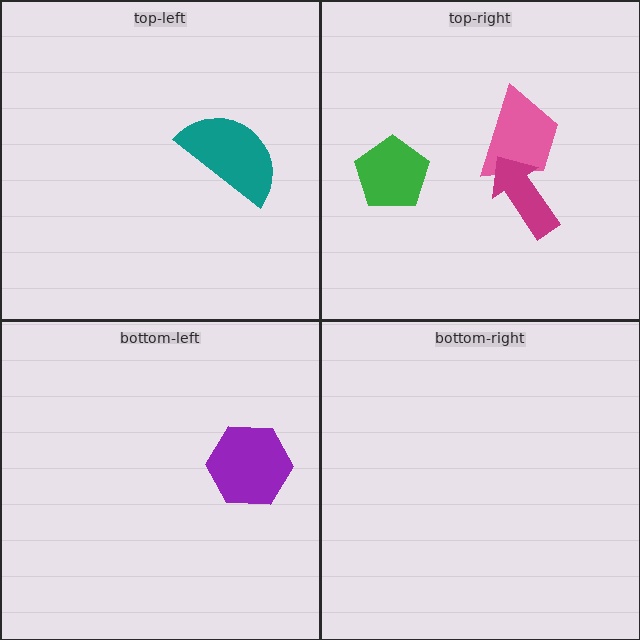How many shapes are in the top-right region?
3.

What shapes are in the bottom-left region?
The purple hexagon.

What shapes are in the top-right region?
The pink trapezoid, the green pentagon, the magenta arrow.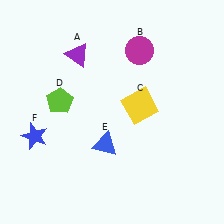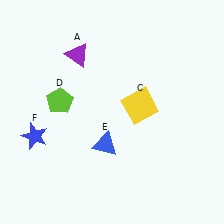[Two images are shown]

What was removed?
The magenta circle (B) was removed in Image 2.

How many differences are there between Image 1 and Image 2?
There is 1 difference between the two images.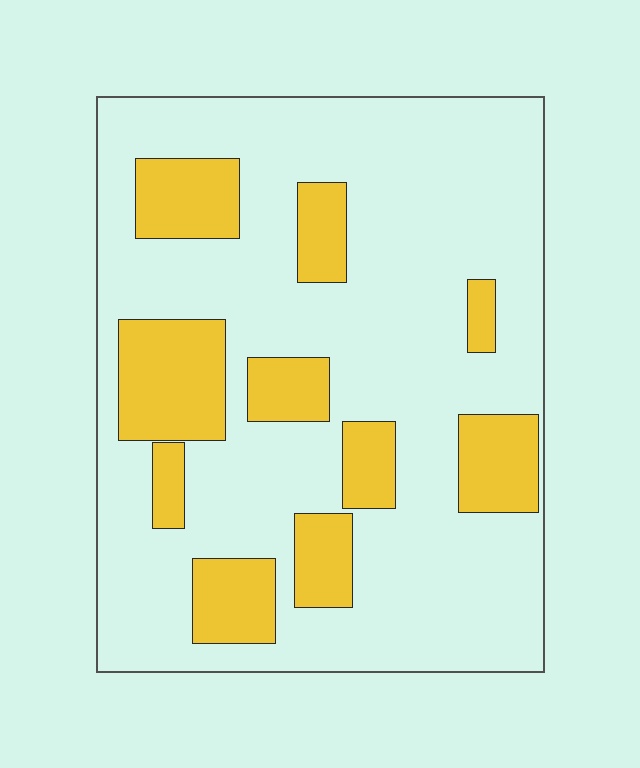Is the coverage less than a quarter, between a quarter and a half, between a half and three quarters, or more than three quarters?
Less than a quarter.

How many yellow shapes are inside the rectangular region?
10.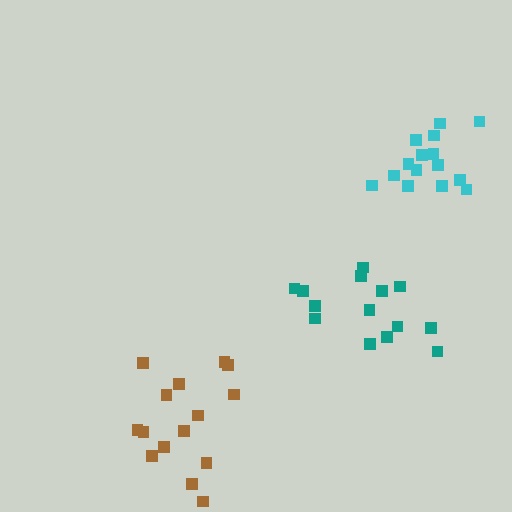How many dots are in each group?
Group 1: 15 dots, Group 2: 15 dots, Group 3: 14 dots (44 total).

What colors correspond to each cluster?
The clusters are colored: brown, cyan, teal.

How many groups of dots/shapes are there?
There are 3 groups.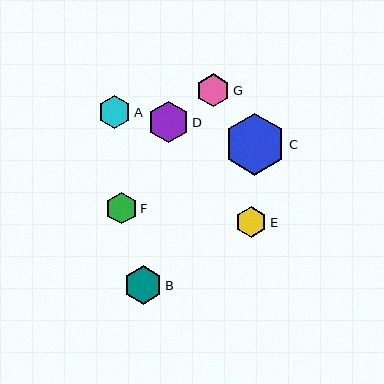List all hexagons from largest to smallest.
From largest to smallest: C, D, B, A, G, F, E.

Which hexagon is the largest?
Hexagon C is the largest with a size of approximately 62 pixels.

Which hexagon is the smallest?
Hexagon E is the smallest with a size of approximately 31 pixels.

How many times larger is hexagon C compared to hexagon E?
Hexagon C is approximately 2.0 times the size of hexagon E.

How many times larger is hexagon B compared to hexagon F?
Hexagon B is approximately 1.2 times the size of hexagon F.